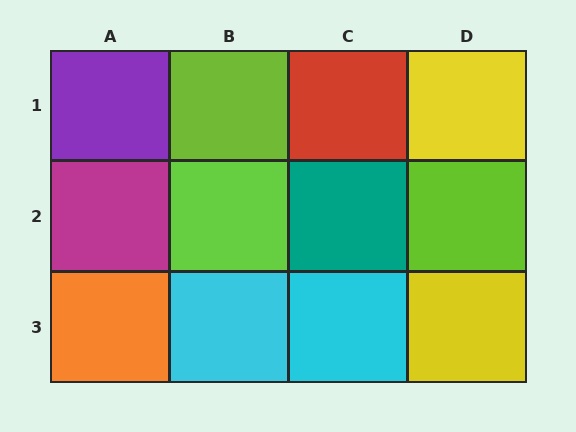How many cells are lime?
3 cells are lime.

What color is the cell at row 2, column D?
Lime.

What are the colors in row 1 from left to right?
Purple, lime, red, yellow.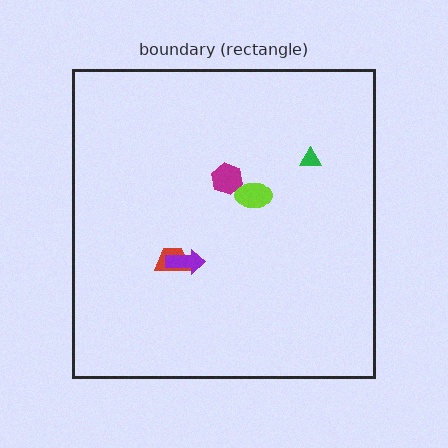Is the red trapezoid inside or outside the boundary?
Inside.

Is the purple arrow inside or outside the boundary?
Inside.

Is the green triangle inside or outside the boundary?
Inside.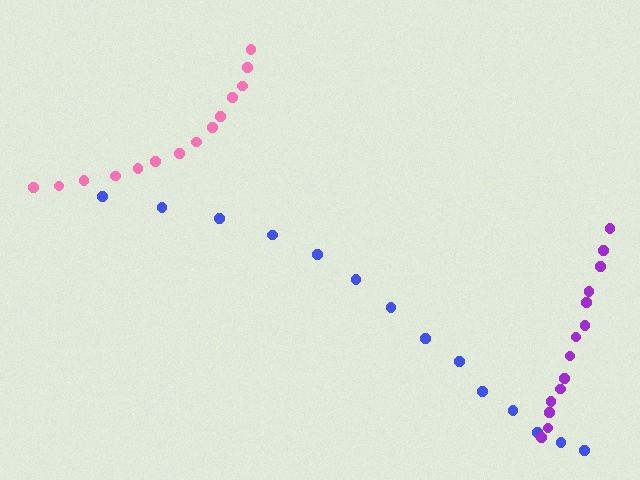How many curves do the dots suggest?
There are 3 distinct paths.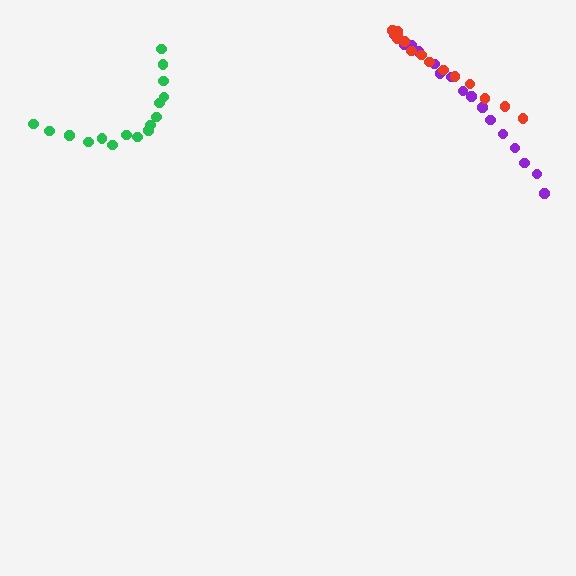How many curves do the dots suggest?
There are 3 distinct paths.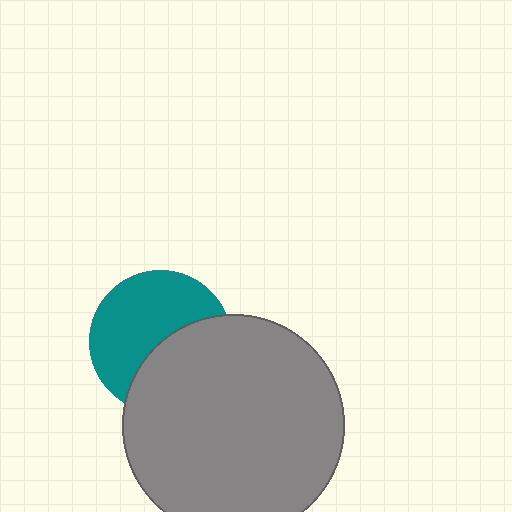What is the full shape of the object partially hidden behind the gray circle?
The partially hidden object is a teal circle.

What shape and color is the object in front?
The object in front is a gray circle.